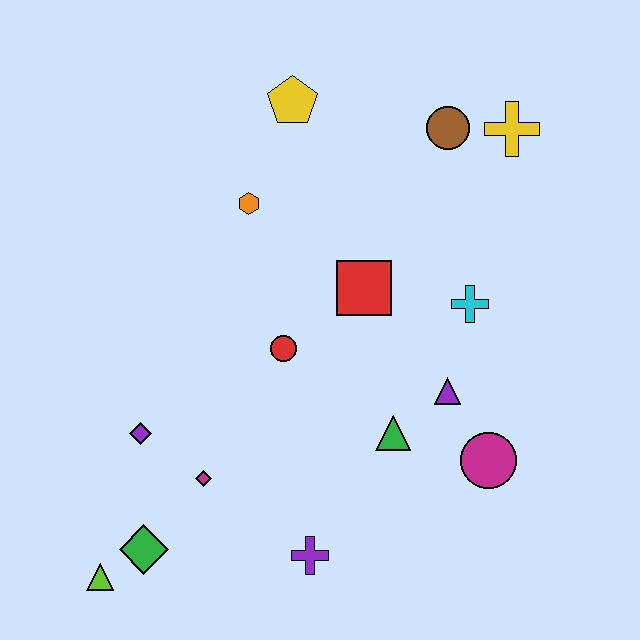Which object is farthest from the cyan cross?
The lime triangle is farthest from the cyan cross.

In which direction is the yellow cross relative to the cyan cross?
The yellow cross is above the cyan cross.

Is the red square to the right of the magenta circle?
No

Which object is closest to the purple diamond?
The magenta diamond is closest to the purple diamond.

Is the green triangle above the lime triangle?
Yes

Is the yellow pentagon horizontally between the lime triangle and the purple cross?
Yes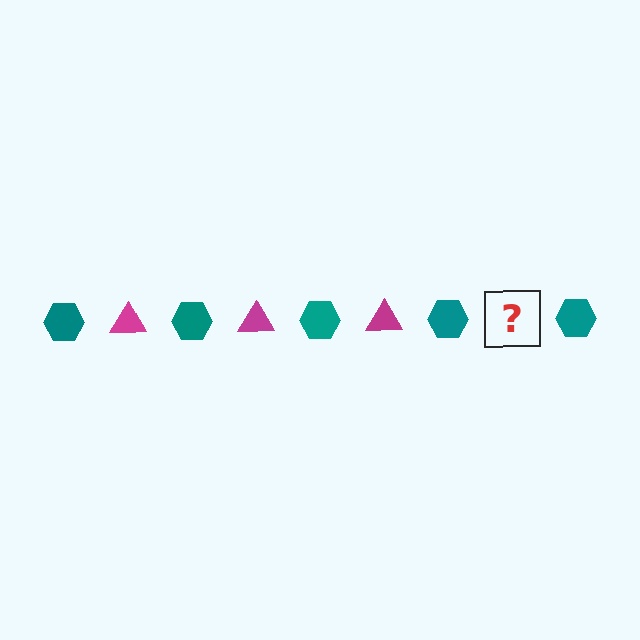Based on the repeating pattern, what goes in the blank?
The blank should be a magenta triangle.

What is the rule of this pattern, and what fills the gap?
The rule is that the pattern alternates between teal hexagon and magenta triangle. The gap should be filled with a magenta triangle.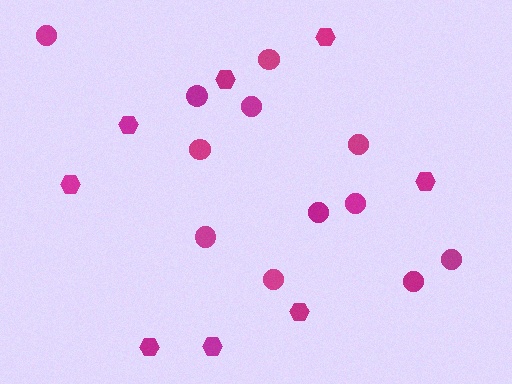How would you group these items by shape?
There are 2 groups: one group of circles (12) and one group of hexagons (8).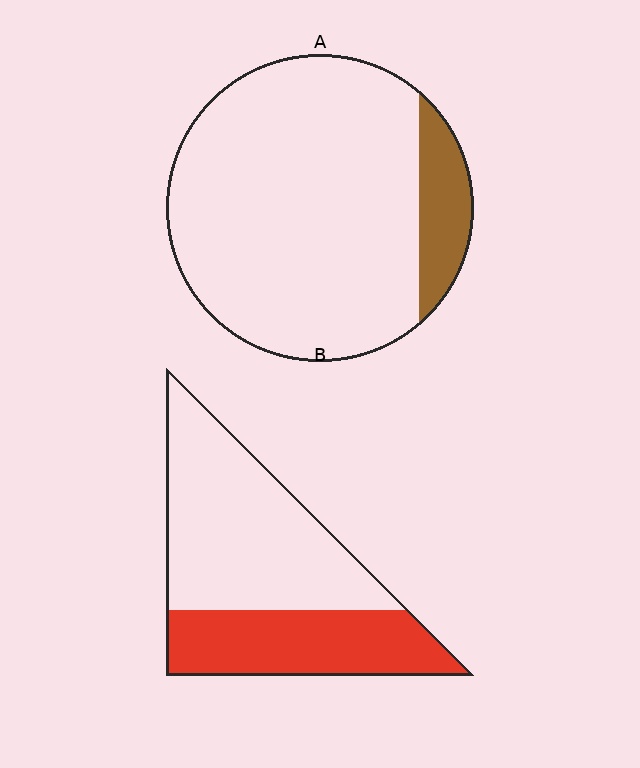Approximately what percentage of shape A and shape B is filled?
A is approximately 10% and B is approximately 40%.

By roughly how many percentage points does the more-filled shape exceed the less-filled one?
By roughly 25 percentage points (B over A).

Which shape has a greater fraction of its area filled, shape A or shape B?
Shape B.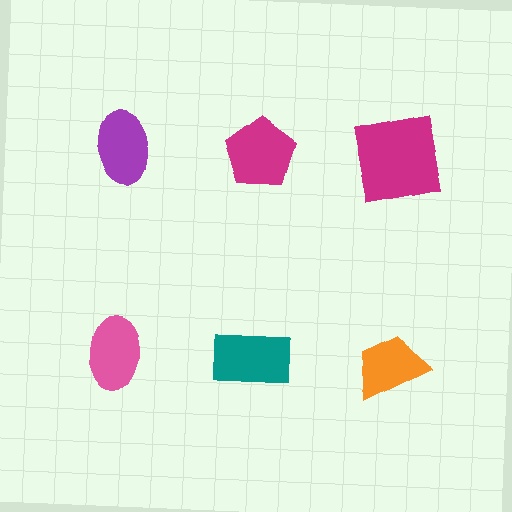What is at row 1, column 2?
A magenta pentagon.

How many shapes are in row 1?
3 shapes.